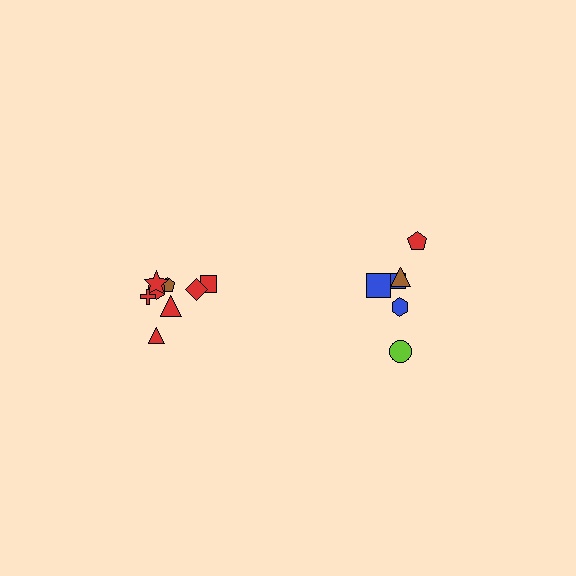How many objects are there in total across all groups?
There are 14 objects.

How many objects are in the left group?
There are 8 objects.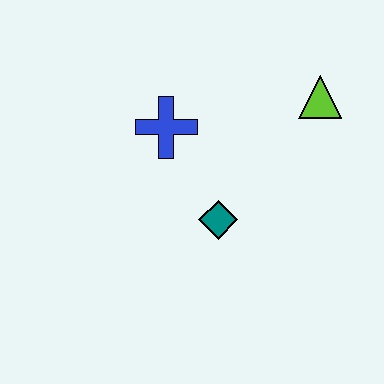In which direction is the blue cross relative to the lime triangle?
The blue cross is to the left of the lime triangle.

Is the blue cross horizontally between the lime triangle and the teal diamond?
No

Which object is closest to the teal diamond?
The blue cross is closest to the teal diamond.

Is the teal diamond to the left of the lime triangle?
Yes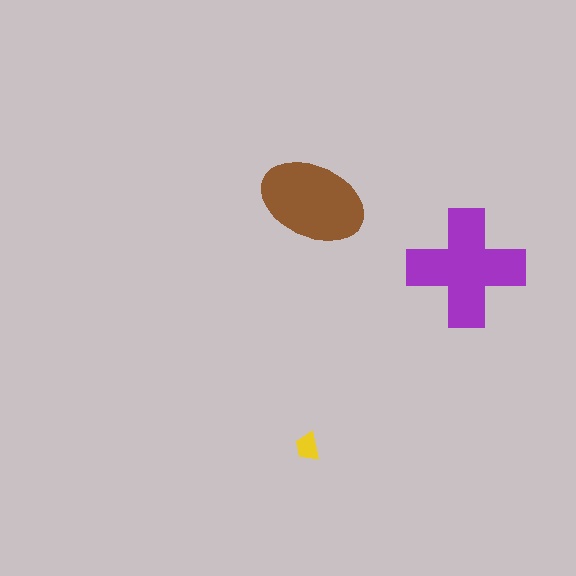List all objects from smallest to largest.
The yellow trapezoid, the brown ellipse, the purple cross.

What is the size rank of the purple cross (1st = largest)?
1st.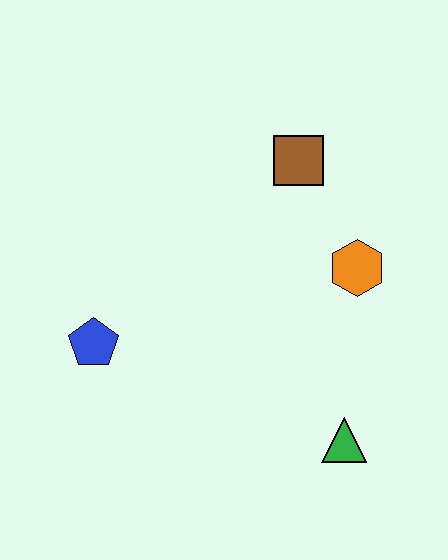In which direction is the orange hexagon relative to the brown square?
The orange hexagon is below the brown square.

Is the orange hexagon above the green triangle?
Yes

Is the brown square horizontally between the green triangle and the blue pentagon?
Yes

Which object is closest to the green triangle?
The orange hexagon is closest to the green triangle.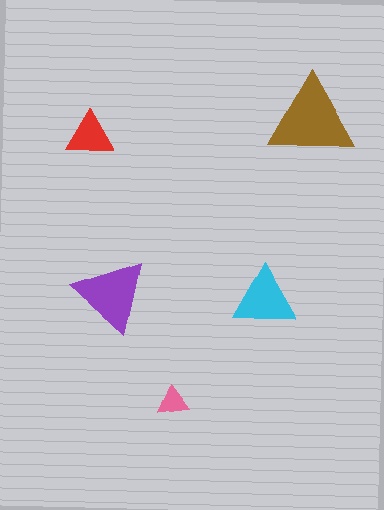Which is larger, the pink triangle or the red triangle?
The red one.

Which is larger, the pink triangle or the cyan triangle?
The cyan one.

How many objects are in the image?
There are 5 objects in the image.